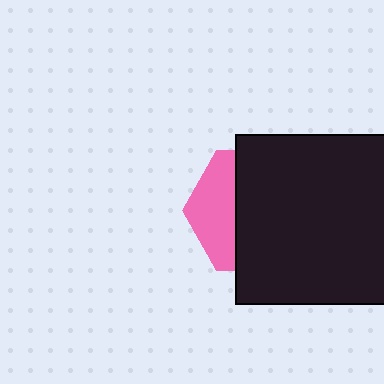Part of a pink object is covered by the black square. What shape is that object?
It is a hexagon.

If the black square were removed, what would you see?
You would see the complete pink hexagon.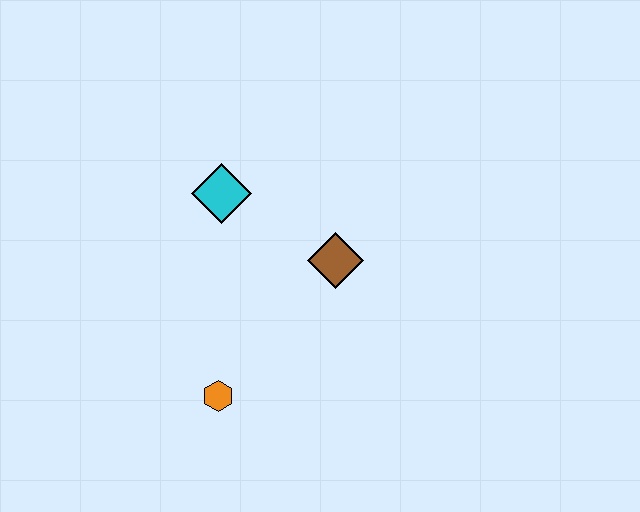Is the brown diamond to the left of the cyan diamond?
No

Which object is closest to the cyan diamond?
The brown diamond is closest to the cyan diamond.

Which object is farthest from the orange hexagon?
The cyan diamond is farthest from the orange hexagon.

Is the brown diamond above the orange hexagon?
Yes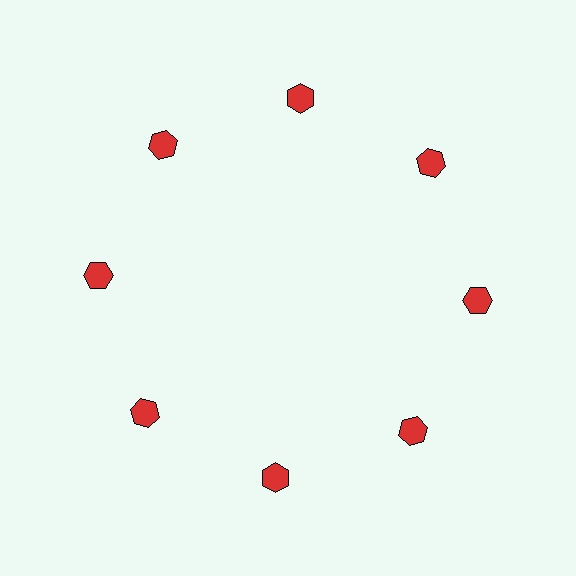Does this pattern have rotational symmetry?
Yes, this pattern has 8-fold rotational symmetry. It looks the same after rotating 45 degrees around the center.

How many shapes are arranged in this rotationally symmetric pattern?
There are 8 shapes, arranged in 8 groups of 1.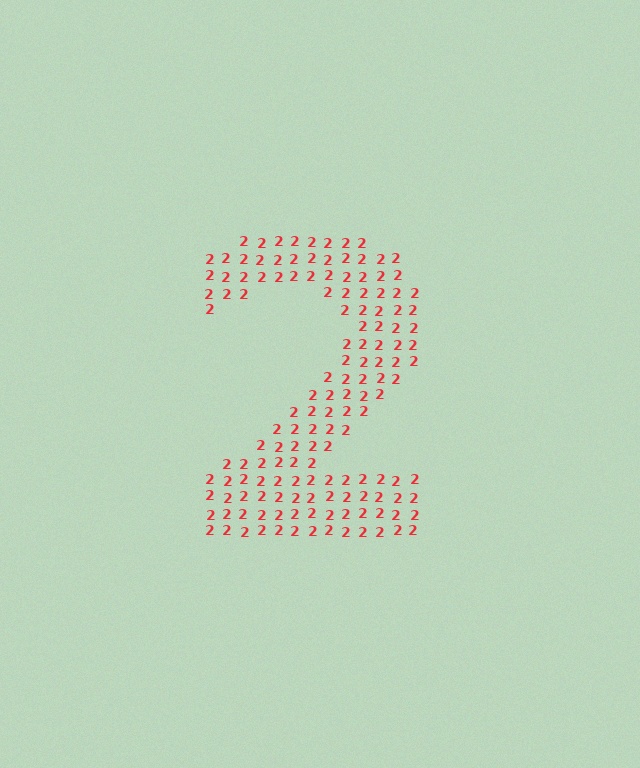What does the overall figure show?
The overall figure shows the digit 2.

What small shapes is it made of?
It is made of small digit 2's.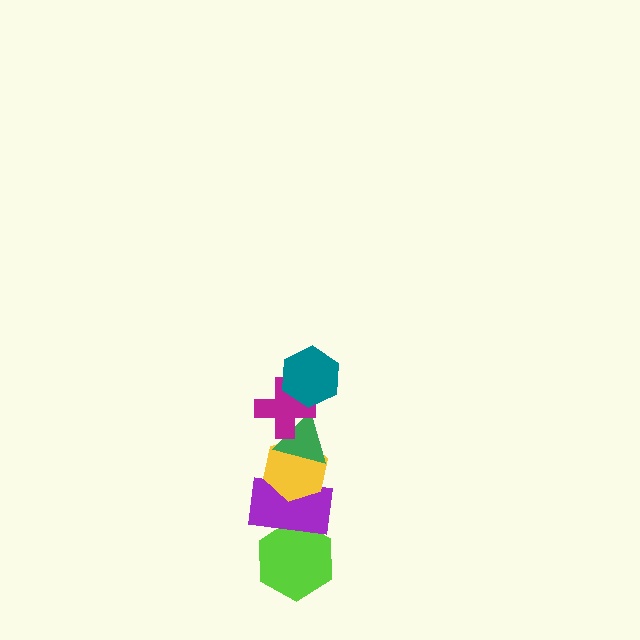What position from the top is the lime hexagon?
The lime hexagon is 6th from the top.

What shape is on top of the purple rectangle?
The yellow hexagon is on top of the purple rectangle.